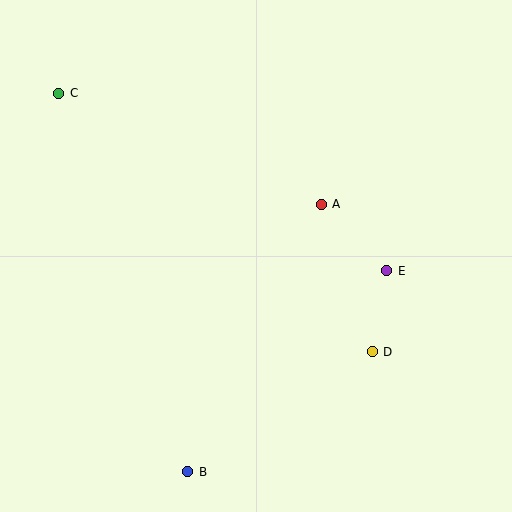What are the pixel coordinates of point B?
Point B is at (188, 472).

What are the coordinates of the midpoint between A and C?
The midpoint between A and C is at (190, 149).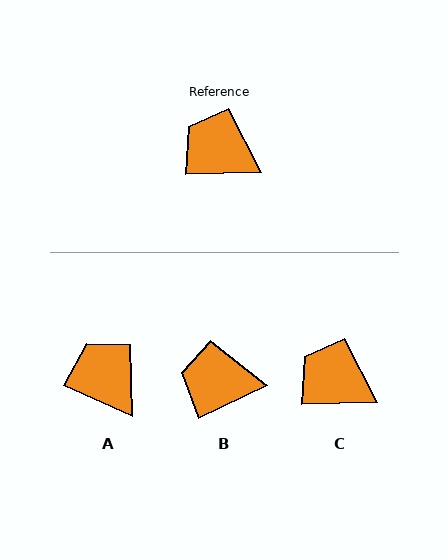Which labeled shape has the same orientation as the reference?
C.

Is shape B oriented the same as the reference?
No, it is off by about 24 degrees.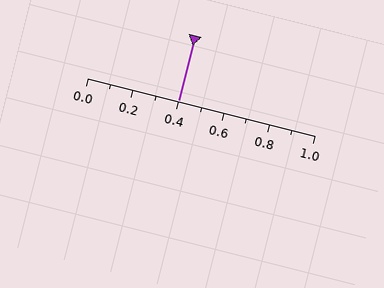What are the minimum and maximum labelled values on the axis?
The axis runs from 0.0 to 1.0.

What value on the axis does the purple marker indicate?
The marker indicates approximately 0.4.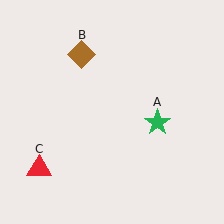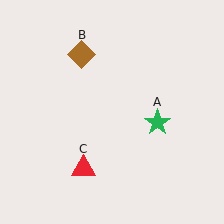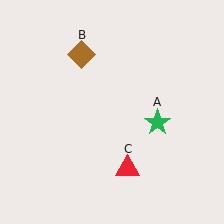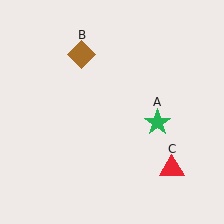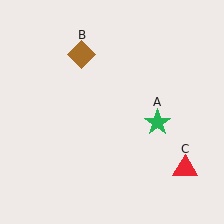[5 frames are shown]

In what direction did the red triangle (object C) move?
The red triangle (object C) moved right.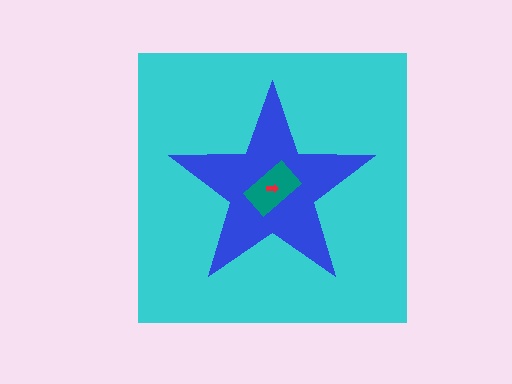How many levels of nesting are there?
4.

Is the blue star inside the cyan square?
Yes.